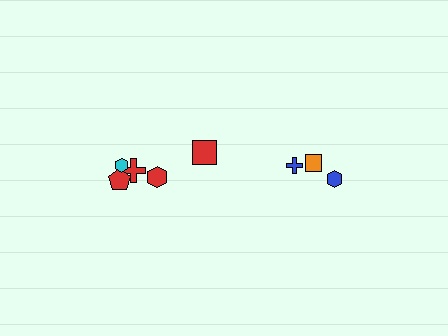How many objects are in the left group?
There are 5 objects.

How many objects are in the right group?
There are 3 objects.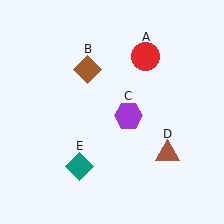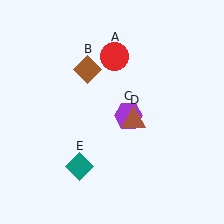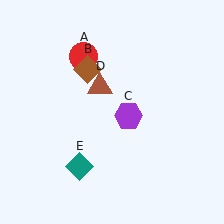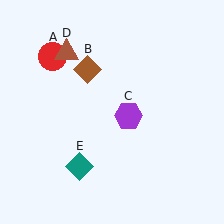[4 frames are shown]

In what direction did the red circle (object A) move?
The red circle (object A) moved left.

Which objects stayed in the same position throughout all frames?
Brown diamond (object B) and purple hexagon (object C) and teal diamond (object E) remained stationary.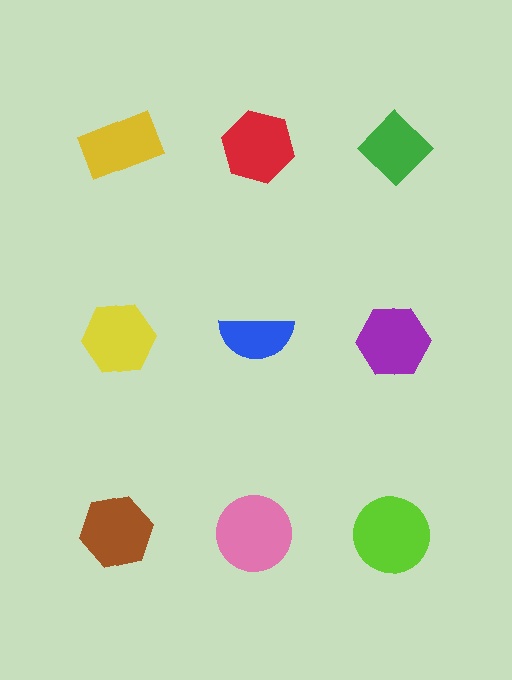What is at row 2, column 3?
A purple hexagon.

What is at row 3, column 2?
A pink circle.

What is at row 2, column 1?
A yellow hexagon.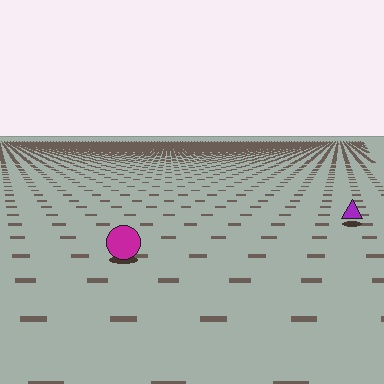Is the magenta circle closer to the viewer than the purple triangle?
Yes. The magenta circle is closer — you can tell from the texture gradient: the ground texture is coarser near it.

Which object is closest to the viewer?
The magenta circle is closest. The texture marks near it are larger and more spread out.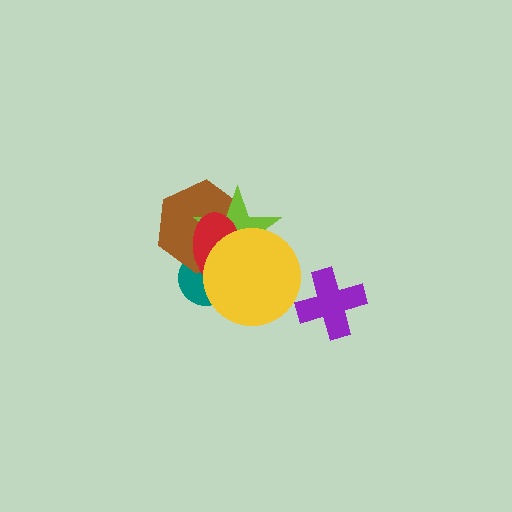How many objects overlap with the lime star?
4 objects overlap with the lime star.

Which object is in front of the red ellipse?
The yellow circle is in front of the red ellipse.